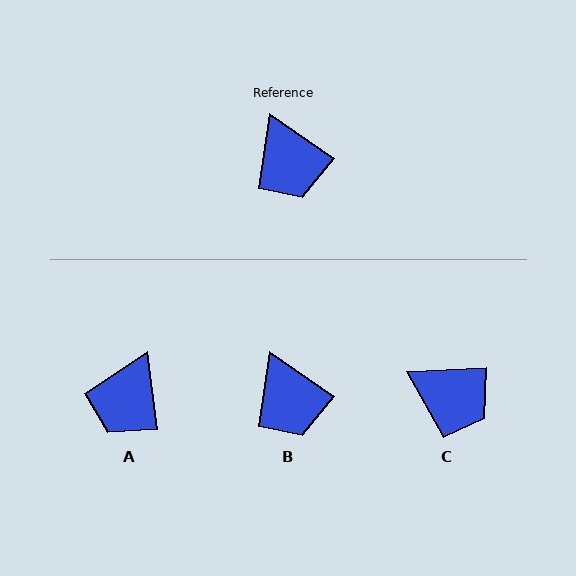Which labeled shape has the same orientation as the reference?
B.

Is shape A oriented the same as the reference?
No, it is off by about 48 degrees.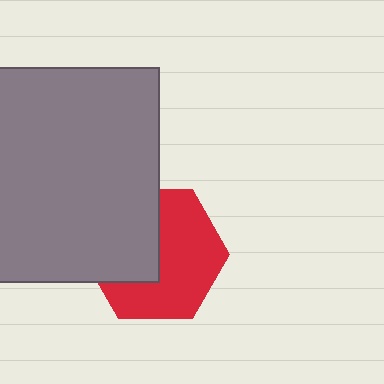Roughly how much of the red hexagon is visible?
About half of it is visible (roughly 59%).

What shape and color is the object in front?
The object in front is a gray square.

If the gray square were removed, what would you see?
You would see the complete red hexagon.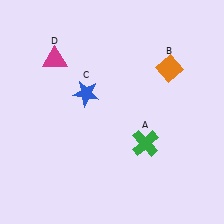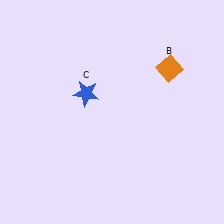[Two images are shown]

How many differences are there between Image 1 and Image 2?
There are 2 differences between the two images.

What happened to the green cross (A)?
The green cross (A) was removed in Image 2. It was in the bottom-right area of Image 1.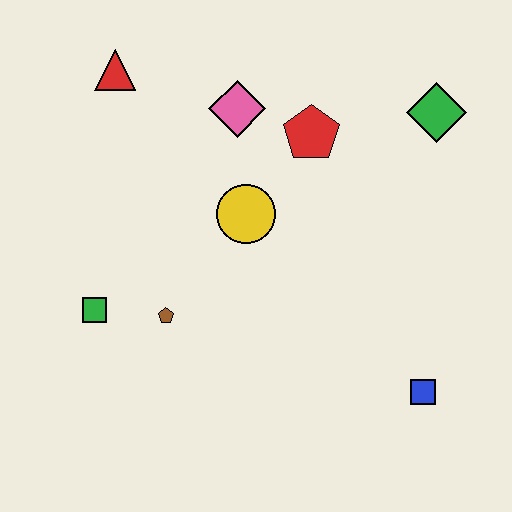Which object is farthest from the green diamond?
The green square is farthest from the green diamond.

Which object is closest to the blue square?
The yellow circle is closest to the blue square.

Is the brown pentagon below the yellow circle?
Yes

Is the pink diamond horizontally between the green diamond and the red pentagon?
No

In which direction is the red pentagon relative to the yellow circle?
The red pentagon is above the yellow circle.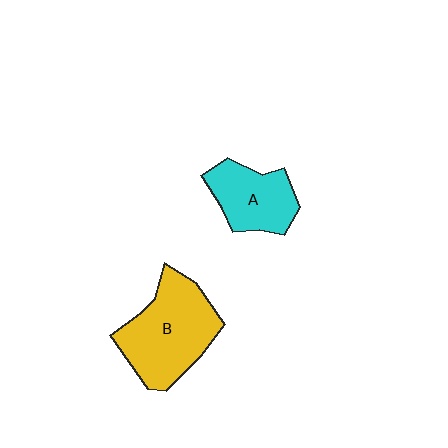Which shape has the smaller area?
Shape A (cyan).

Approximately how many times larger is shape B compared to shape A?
Approximately 1.6 times.